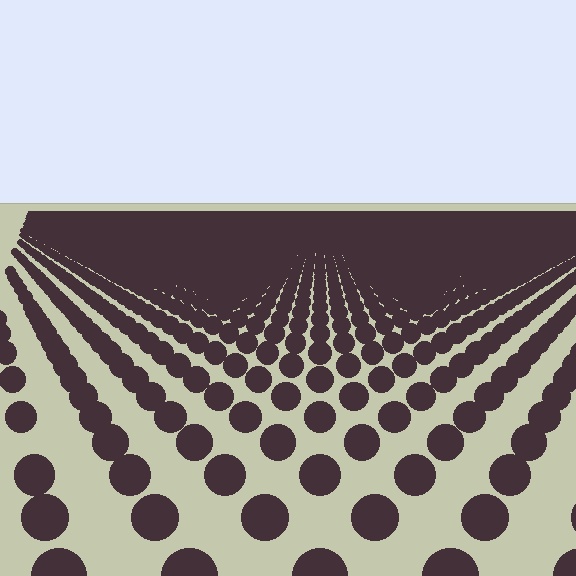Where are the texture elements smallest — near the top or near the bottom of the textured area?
Near the top.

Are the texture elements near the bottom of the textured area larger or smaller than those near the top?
Larger. Near the bottom, elements are closer to the viewer and appear at a bigger on-screen size.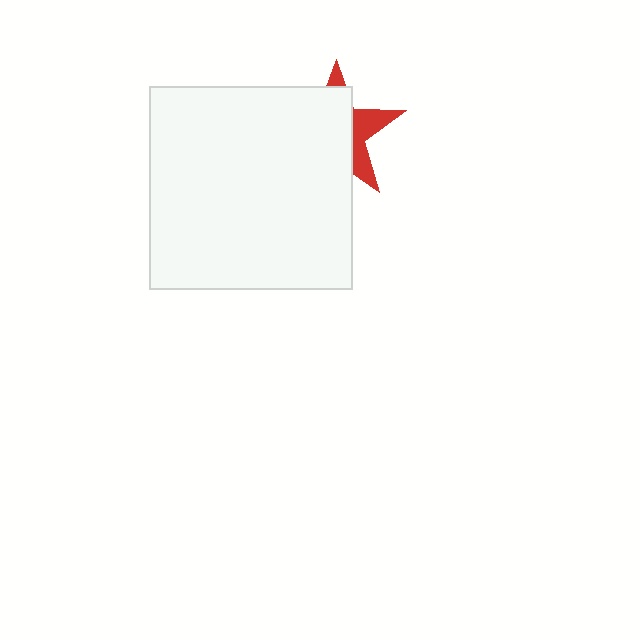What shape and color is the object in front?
The object in front is a white square.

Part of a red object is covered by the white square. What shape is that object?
It is a star.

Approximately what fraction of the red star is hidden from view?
Roughly 69% of the red star is hidden behind the white square.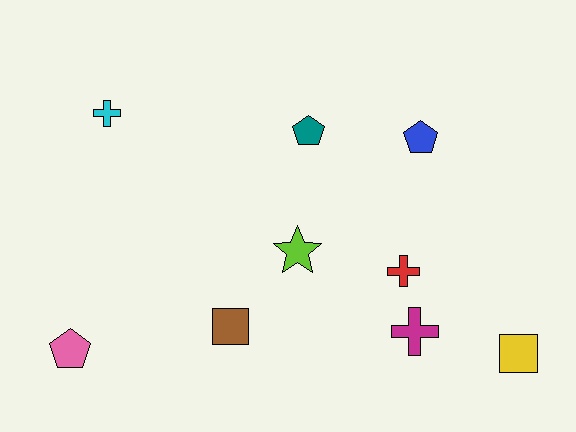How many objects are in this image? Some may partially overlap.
There are 9 objects.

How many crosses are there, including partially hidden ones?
There are 3 crosses.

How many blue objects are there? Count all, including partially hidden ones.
There is 1 blue object.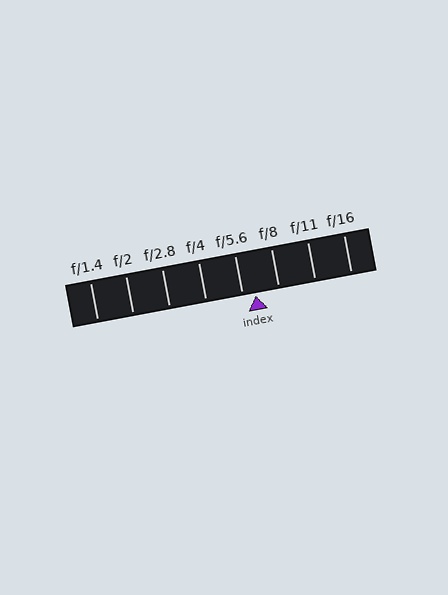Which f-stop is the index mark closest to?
The index mark is closest to f/5.6.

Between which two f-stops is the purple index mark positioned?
The index mark is between f/5.6 and f/8.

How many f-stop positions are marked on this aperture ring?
There are 8 f-stop positions marked.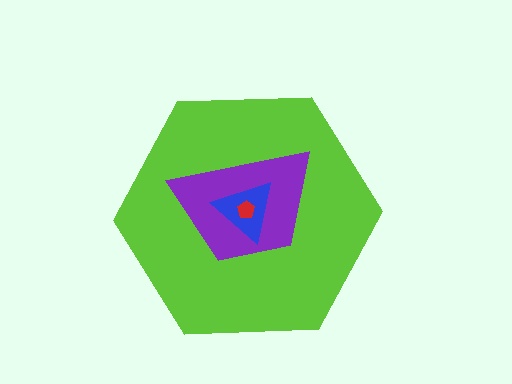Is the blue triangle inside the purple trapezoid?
Yes.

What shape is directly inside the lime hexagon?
The purple trapezoid.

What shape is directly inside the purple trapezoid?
The blue triangle.